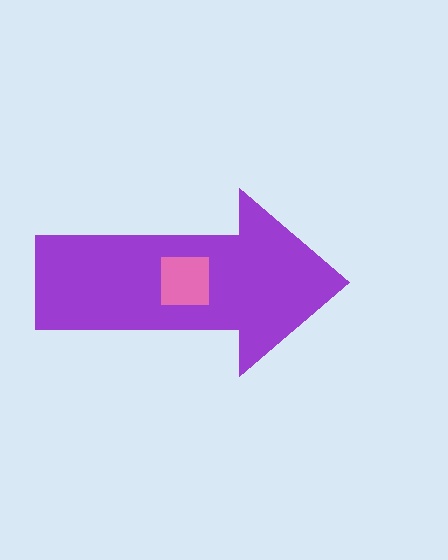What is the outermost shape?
The purple arrow.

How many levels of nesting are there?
2.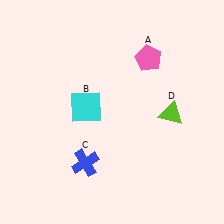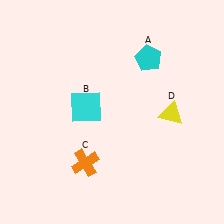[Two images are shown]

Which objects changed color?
A changed from pink to cyan. C changed from blue to orange. D changed from lime to yellow.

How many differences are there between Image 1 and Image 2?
There are 3 differences between the two images.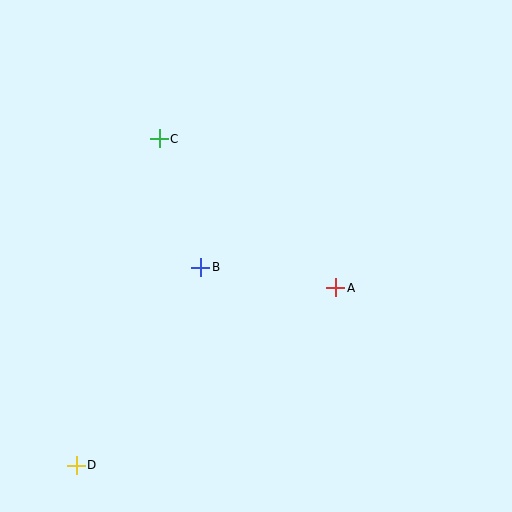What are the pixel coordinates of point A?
Point A is at (336, 288).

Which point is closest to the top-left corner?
Point C is closest to the top-left corner.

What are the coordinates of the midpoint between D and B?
The midpoint between D and B is at (138, 366).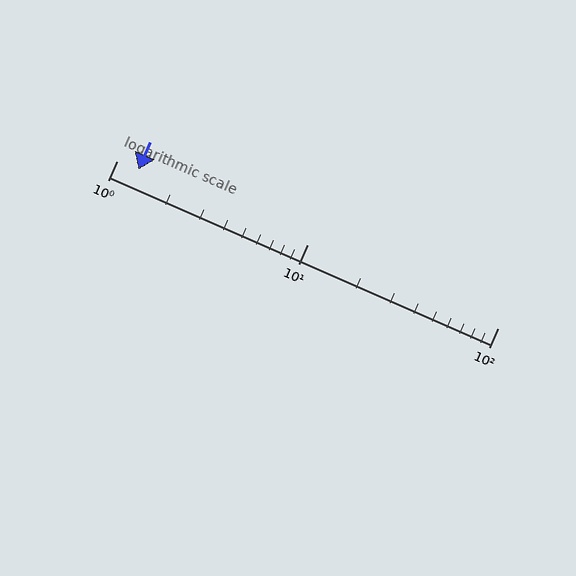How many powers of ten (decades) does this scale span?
The scale spans 2 decades, from 1 to 100.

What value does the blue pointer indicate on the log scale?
The pointer indicates approximately 1.3.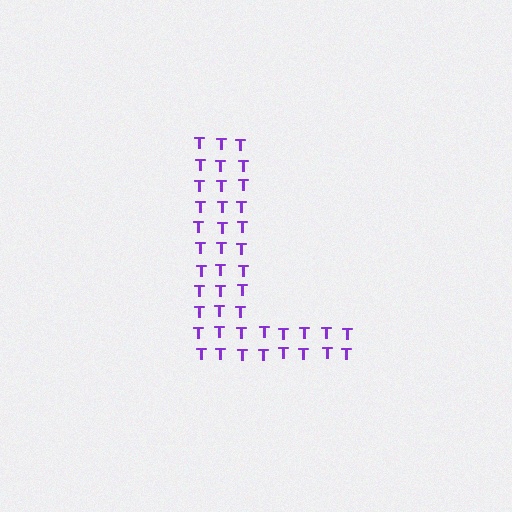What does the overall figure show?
The overall figure shows the letter L.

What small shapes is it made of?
It is made of small letter T's.